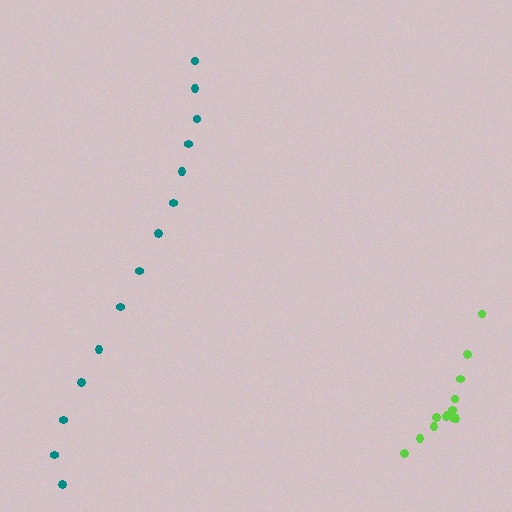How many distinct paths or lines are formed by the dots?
There are 2 distinct paths.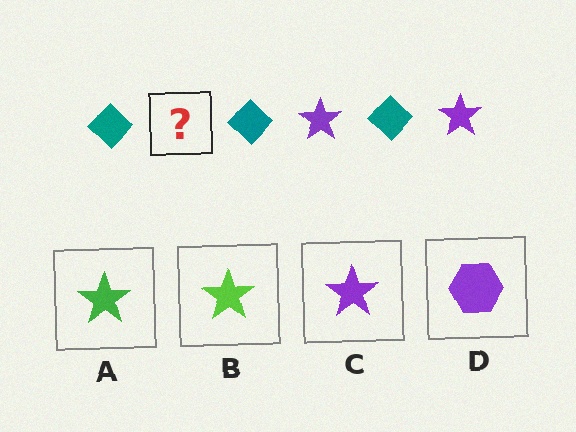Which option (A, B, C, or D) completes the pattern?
C.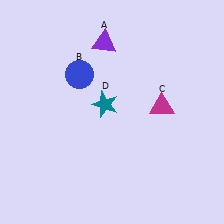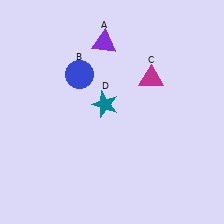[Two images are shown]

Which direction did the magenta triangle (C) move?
The magenta triangle (C) moved up.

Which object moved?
The magenta triangle (C) moved up.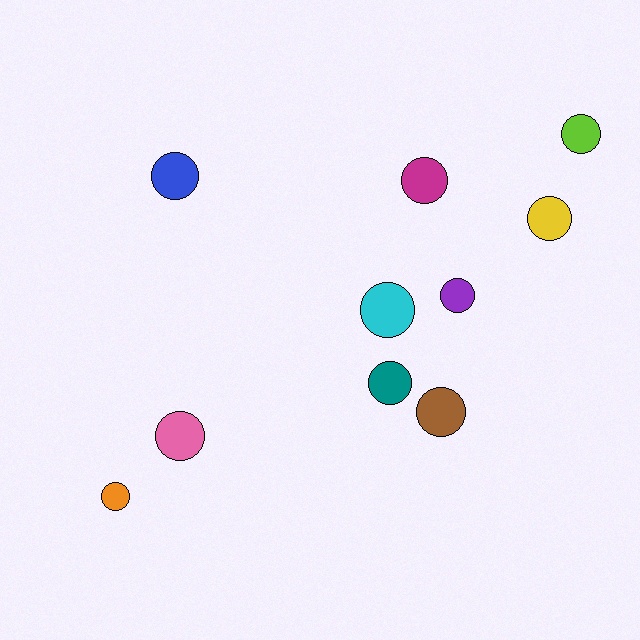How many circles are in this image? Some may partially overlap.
There are 10 circles.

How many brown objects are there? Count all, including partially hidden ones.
There is 1 brown object.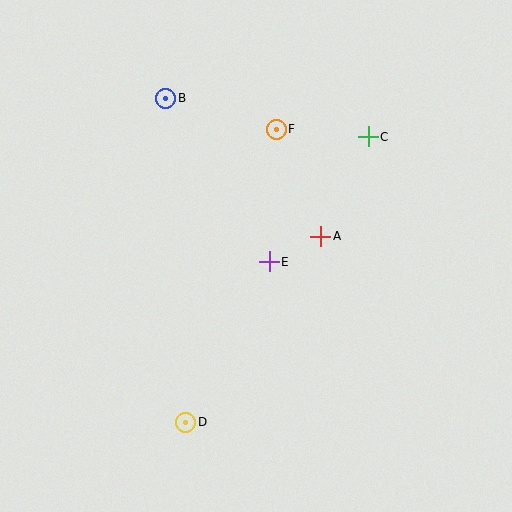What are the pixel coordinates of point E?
Point E is at (269, 262).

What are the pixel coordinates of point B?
Point B is at (166, 98).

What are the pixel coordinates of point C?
Point C is at (368, 137).